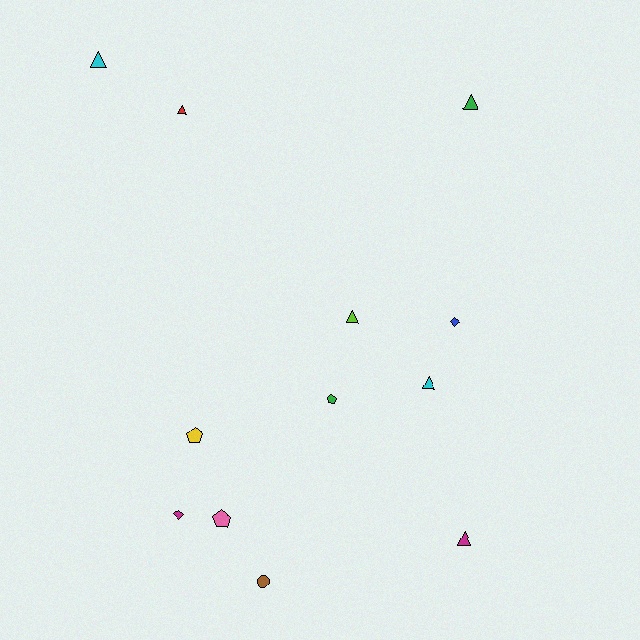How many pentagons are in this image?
There are 3 pentagons.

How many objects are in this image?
There are 12 objects.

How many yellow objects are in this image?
There is 1 yellow object.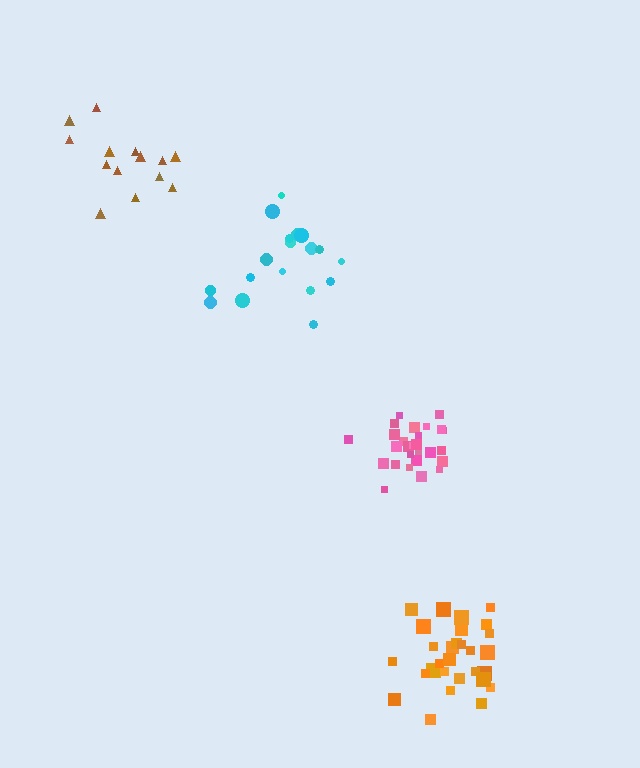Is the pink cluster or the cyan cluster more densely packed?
Pink.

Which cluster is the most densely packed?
Pink.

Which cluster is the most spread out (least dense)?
Cyan.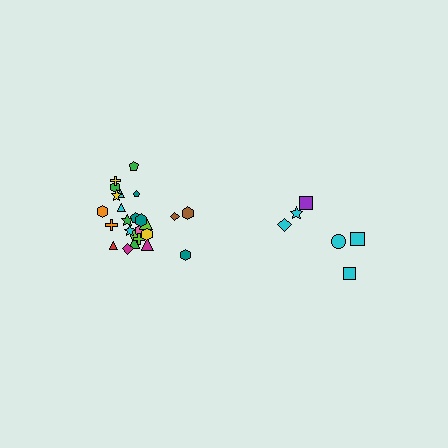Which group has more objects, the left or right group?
The left group.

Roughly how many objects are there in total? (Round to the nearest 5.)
Roughly 30 objects in total.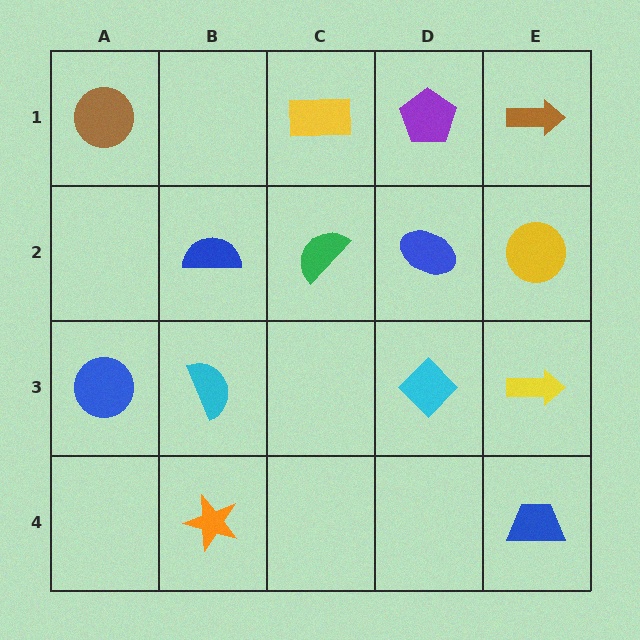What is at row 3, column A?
A blue circle.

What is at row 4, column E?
A blue trapezoid.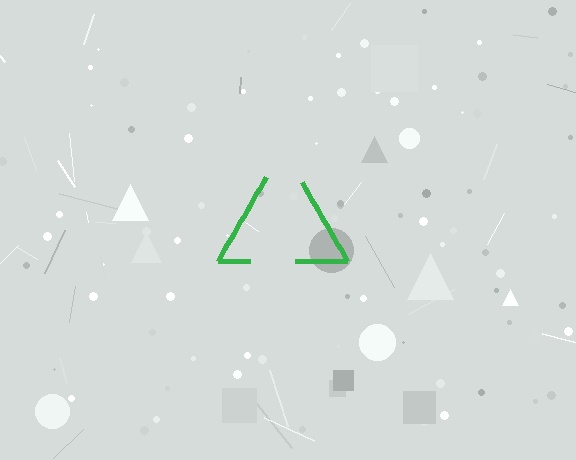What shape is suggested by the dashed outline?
The dashed outline suggests a triangle.